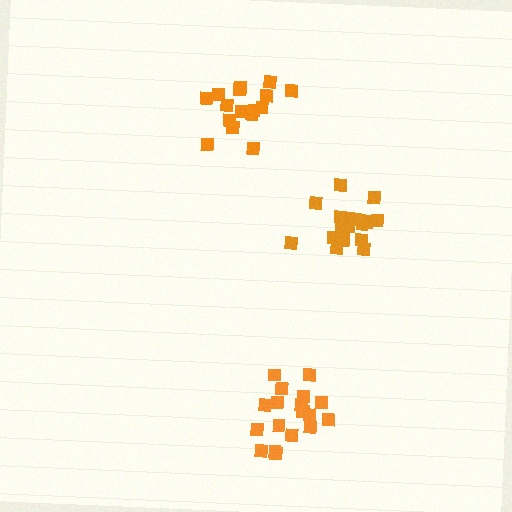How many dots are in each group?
Group 1: 16 dots, Group 2: 18 dots, Group 3: 19 dots (53 total).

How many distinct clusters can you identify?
There are 3 distinct clusters.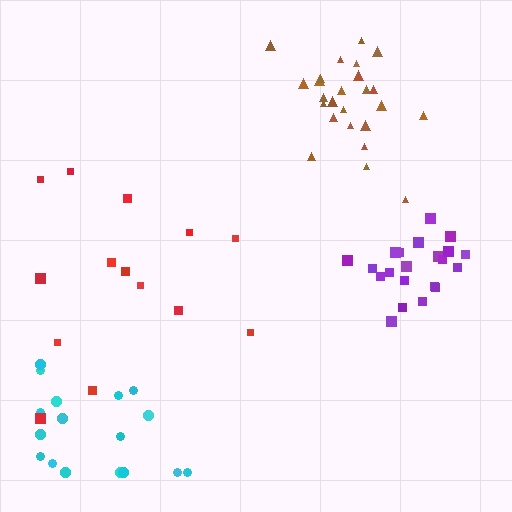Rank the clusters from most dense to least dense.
purple, brown, cyan, red.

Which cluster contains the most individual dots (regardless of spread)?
Brown (25).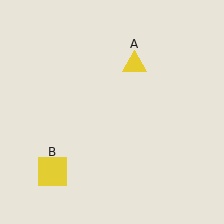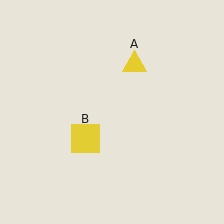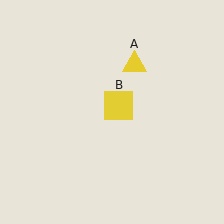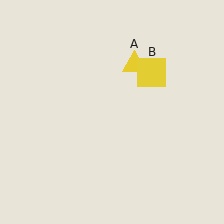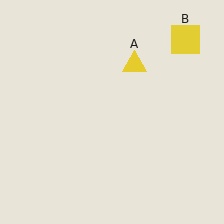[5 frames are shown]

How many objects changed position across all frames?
1 object changed position: yellow square (object B).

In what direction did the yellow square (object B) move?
The yellow square (object B) moved up and to the right.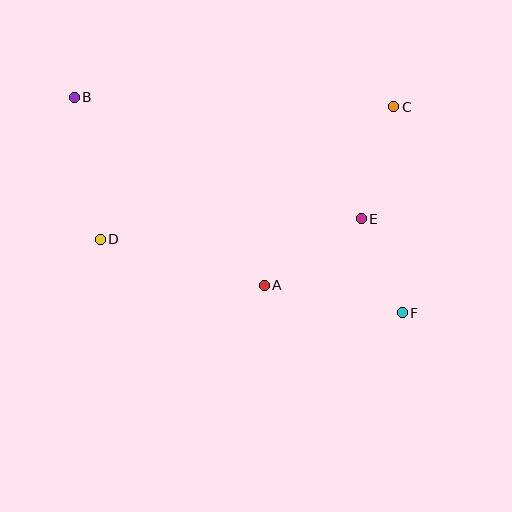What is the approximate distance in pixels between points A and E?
The distance between A and E is approximately 117 pixels.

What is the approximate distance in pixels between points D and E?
The distance between D and E is approximately 262 pixels.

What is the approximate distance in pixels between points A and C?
The distance between A and C is approximately 220 pixels.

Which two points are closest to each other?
Points E and F are closest to each other.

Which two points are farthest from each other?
Points B and F are farthest from each other.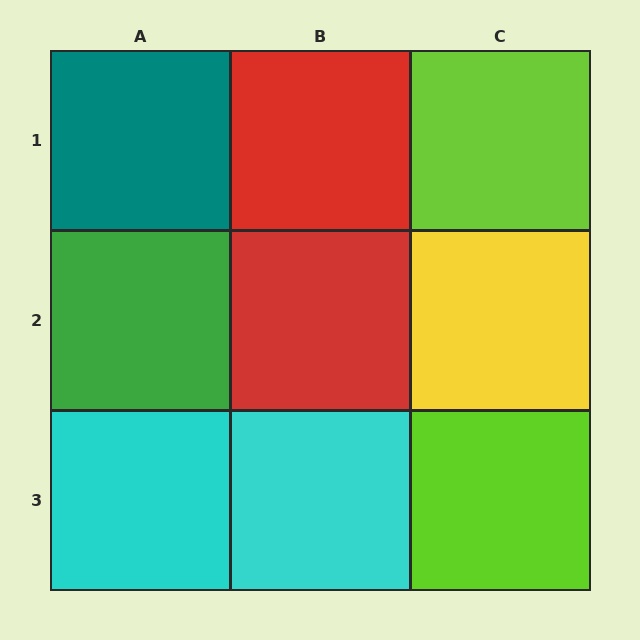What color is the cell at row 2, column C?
Yellow.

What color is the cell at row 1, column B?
Red.